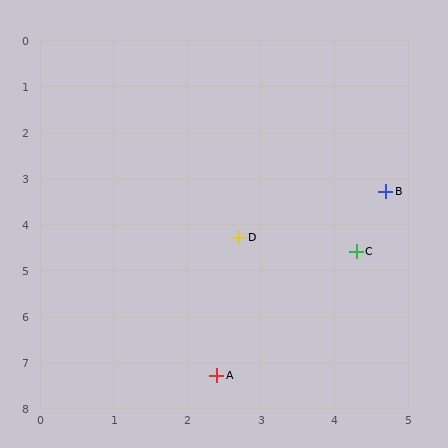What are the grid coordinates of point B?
Point B is at approximately (4.7, 3.3).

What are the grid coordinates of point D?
Point D is at approximately (2.7, 4.3).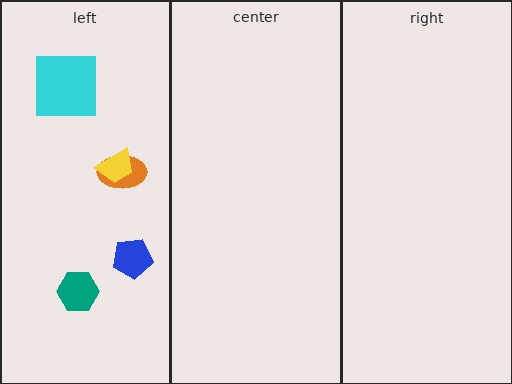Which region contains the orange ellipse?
The left region.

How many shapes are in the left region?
5.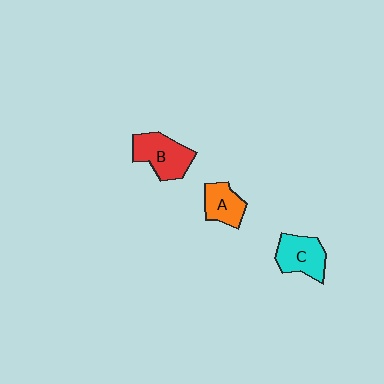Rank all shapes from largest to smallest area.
From largest to smallest: B (red), C (cyan), A (orange).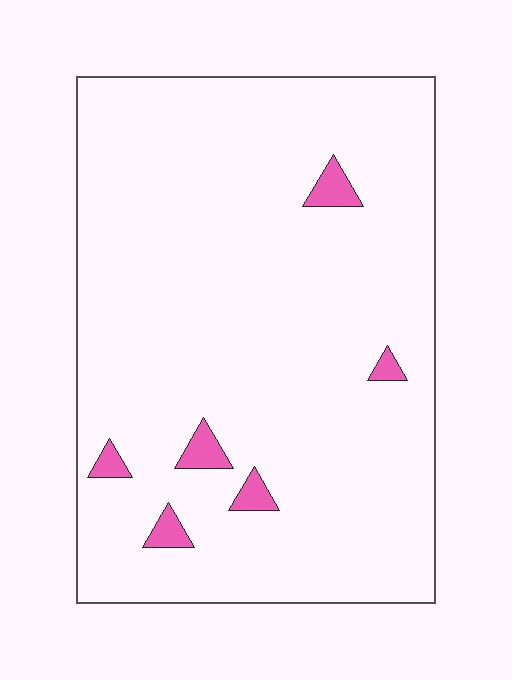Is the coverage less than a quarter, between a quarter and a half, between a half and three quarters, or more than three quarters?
Less than a quarter.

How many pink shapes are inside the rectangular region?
6.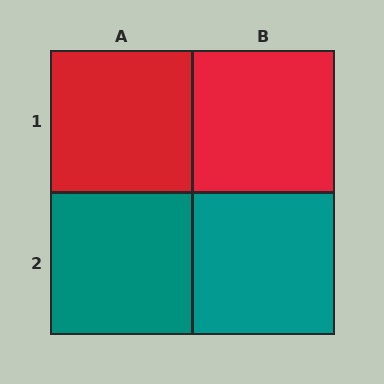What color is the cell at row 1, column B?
Red.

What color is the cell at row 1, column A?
Red.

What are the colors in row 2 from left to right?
Teal, teal.